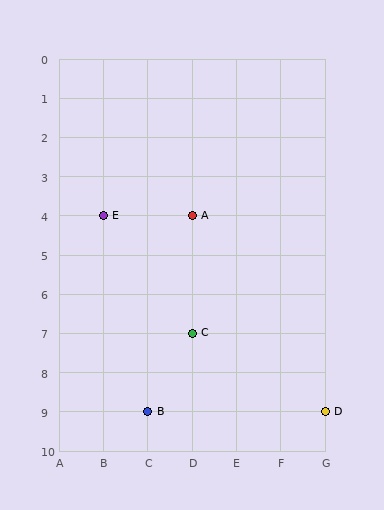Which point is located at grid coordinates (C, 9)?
Point B is at (C, 9).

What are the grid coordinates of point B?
Point B is at grid coordinates (C, 9).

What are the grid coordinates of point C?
Point C is at grid coordinates (D, 7).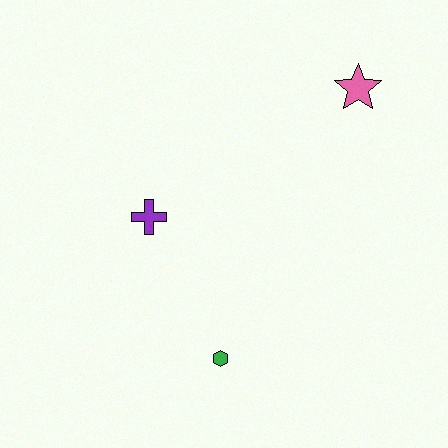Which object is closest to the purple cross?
The green hexagon is closest to the purple cross.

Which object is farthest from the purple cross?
The pink star is farthest from the purple cross.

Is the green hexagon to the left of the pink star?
Yes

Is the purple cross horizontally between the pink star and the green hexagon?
No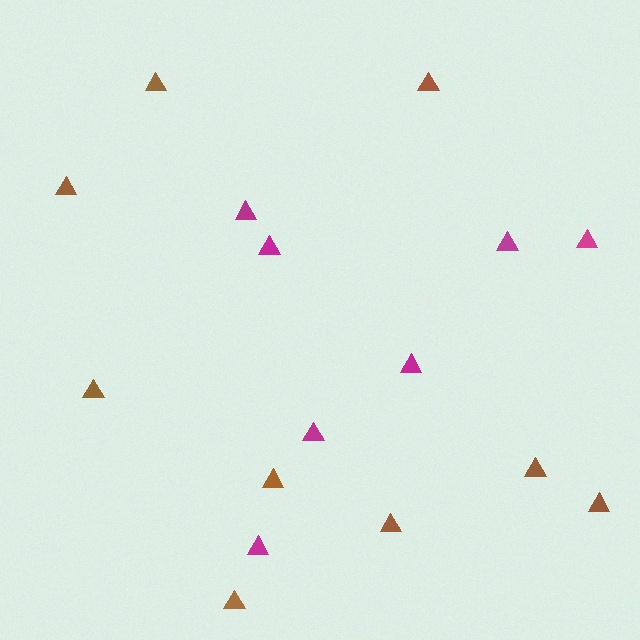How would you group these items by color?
There are 2 groups: one group of brown triangles (9) and one group of magenta triangles (7).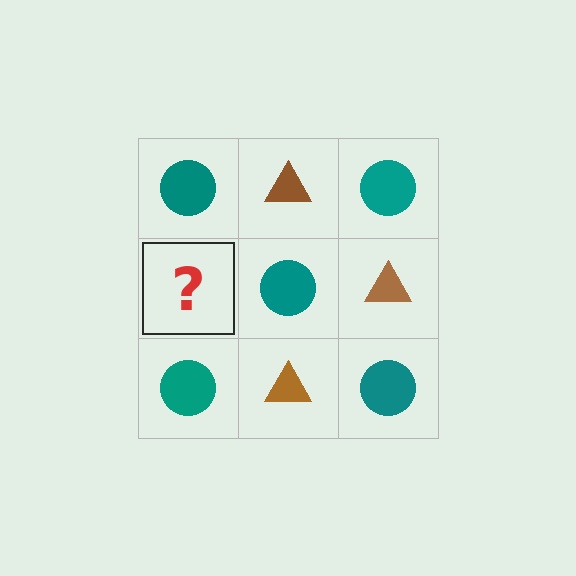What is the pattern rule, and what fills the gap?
The rule is that it alternates teal circle and brown triangle in a checkerboard pattern. The gap should be filled with a brown triangle.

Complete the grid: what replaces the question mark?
The question mark should be replaced with a brown triangle.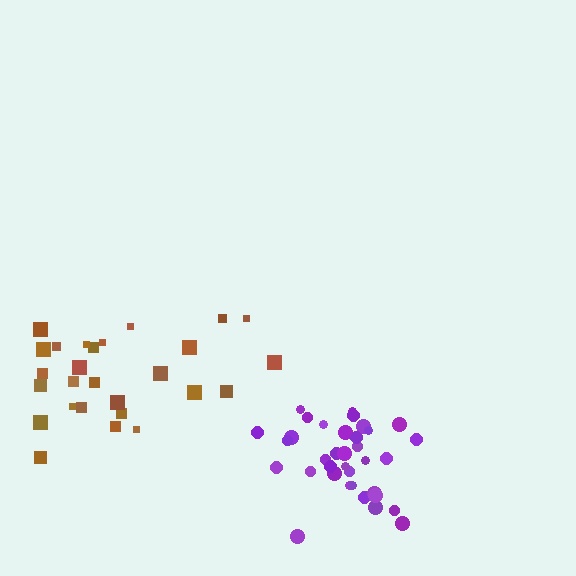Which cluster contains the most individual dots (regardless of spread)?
Purple (35).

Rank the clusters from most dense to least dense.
purple, brown.